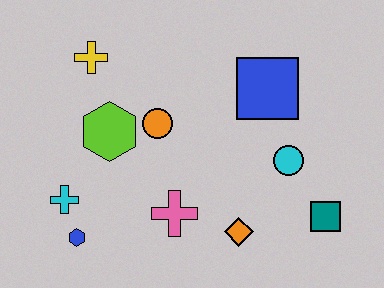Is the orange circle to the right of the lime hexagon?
Yes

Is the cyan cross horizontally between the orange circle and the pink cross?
No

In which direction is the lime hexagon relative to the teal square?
The lime hexagon is to the left of the teal square.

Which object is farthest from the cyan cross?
The teal square is farthest from the cyan cross.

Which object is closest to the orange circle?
The lime hexagon is closest to the orange circle.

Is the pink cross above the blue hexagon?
Yes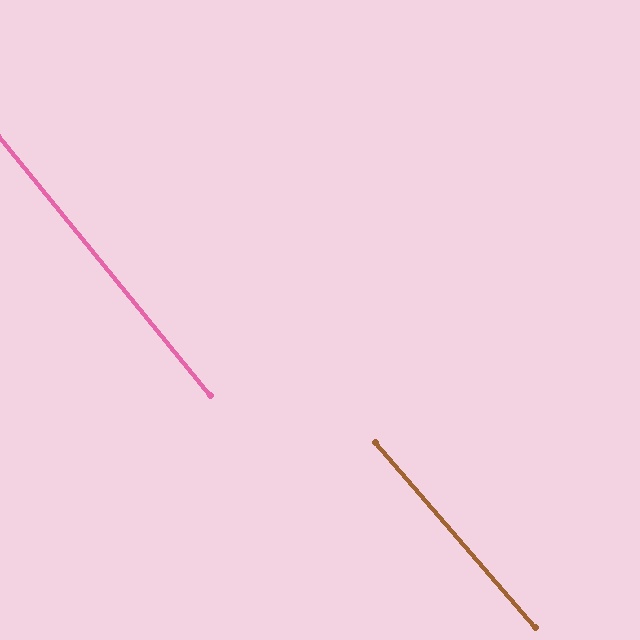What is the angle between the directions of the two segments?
Approximately 2 degrees.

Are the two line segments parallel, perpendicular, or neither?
Parallel — their directions differ by only 1.5°.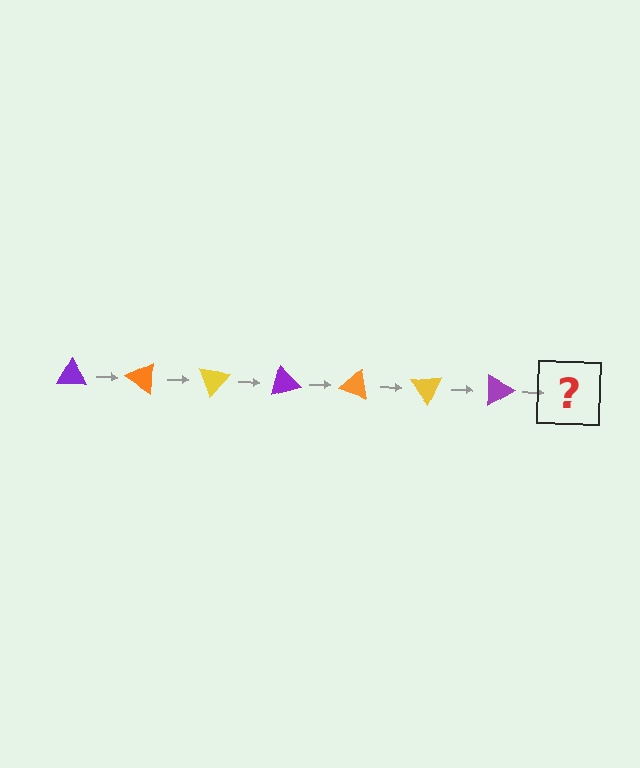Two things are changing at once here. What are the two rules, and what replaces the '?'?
The two rules are that it rotates 35 degrees each step and the color cycles through purple, orange, and yellow. The '?' should be an orange triangle, rotated 245 degrees from the start.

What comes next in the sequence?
The next element should be an orange triangle, rotated 245 degrees from the start.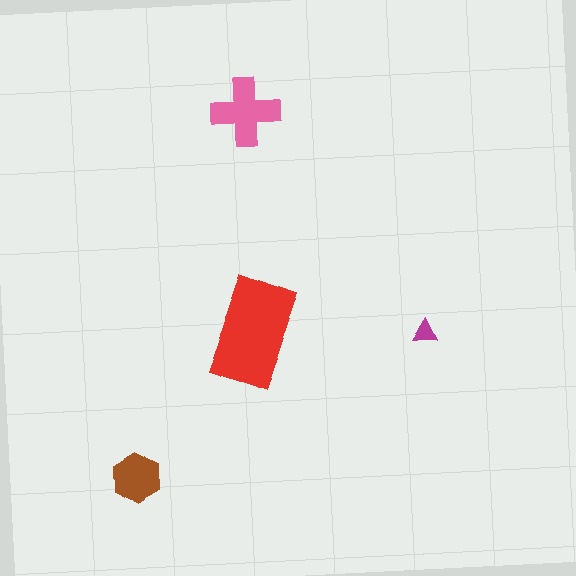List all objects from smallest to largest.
The magenta triangle, the brown hexagon, the pink cross, the red rectangle.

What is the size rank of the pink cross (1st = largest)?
2nd.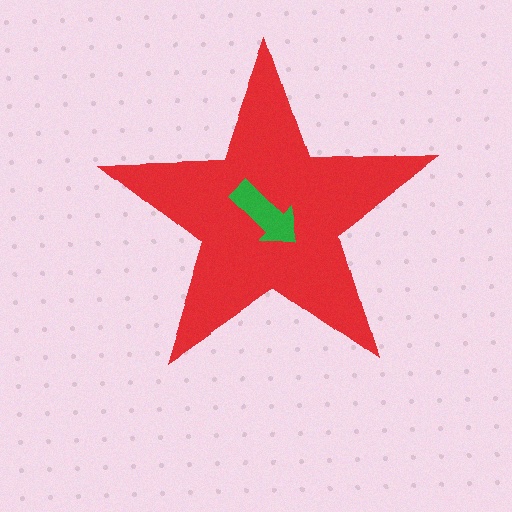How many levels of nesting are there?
2.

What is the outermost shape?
The red star.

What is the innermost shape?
The green arrow.